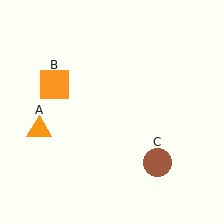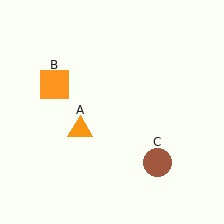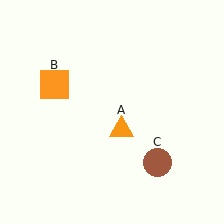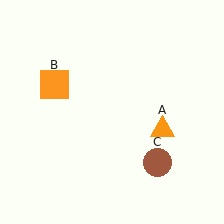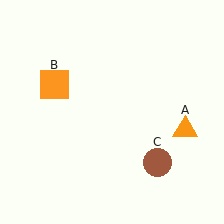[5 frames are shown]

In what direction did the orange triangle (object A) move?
The orange triangle (object A) moved right.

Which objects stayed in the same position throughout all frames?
Orange square (object B) and brown circle (object C) remained stationary.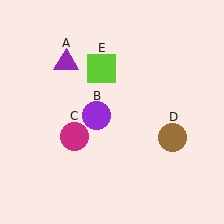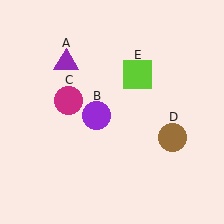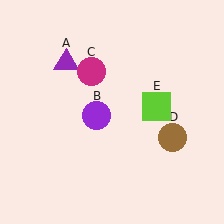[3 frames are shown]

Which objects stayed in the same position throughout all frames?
Purple triangle (object A) and purple circle (object B) and brown circle (object D) remained stationary.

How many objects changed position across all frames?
2 objects changed position: magenta circle (object C), lime square (object E).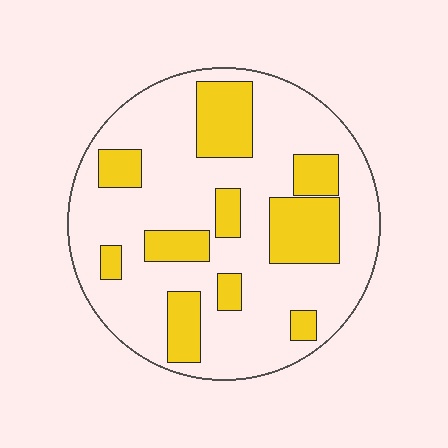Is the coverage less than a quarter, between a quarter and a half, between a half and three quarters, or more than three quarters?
Between a quarter and a half.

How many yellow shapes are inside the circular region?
10.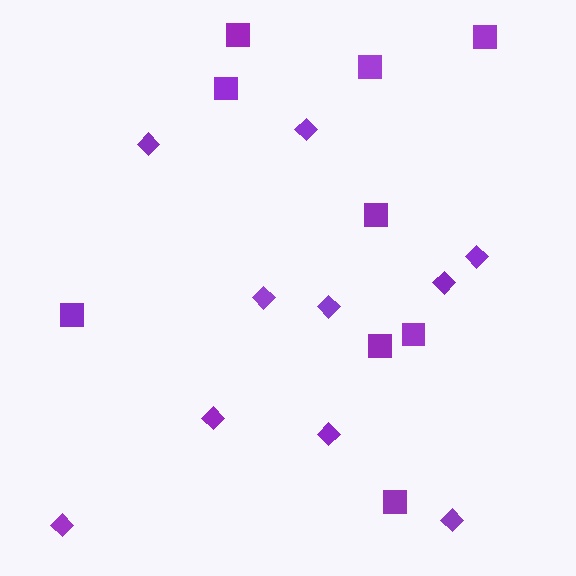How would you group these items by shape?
There are 2 groups: one group of diamonds (10) and one group of squares (9).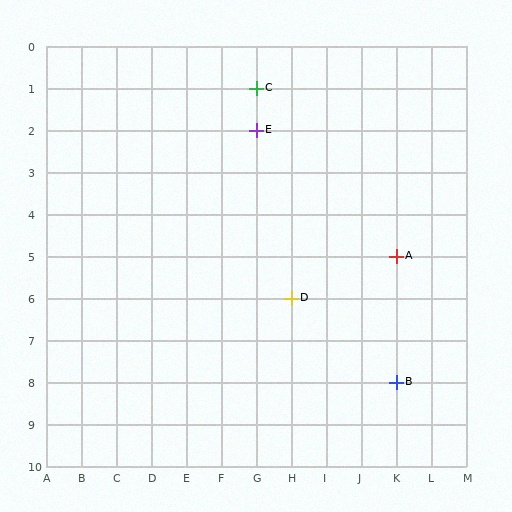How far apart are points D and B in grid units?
Points D and B are 3 columns and 2 rows apart (about 3.6 grid units diagonally).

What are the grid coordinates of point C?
Point C is at grid coordinates (G, 1).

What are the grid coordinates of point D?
Point D is at grid coordinates (H, 6).